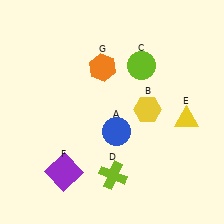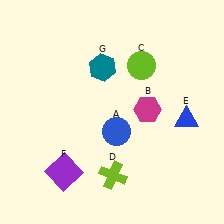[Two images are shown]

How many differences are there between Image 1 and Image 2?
There are 3 differences between the two images.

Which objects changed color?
B changed from yellow to magenta. E changed from yellow to blue. G changed from orange to teal.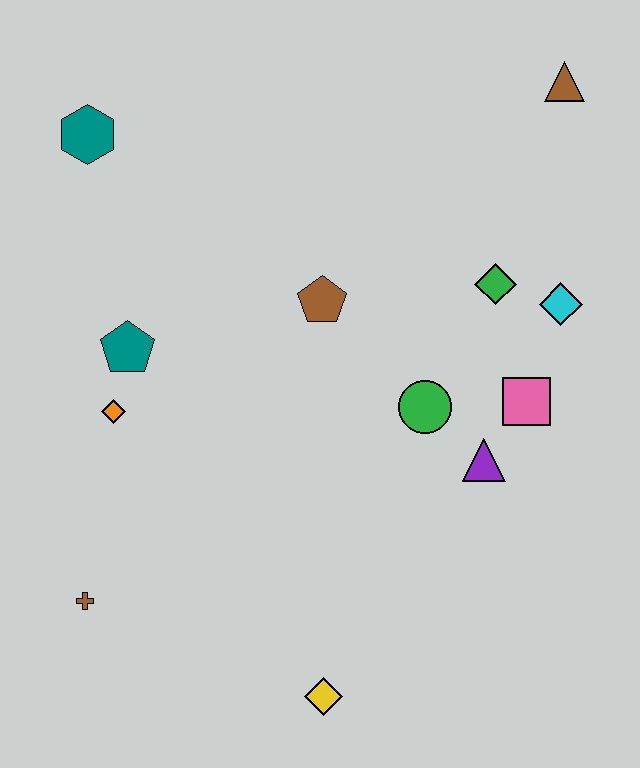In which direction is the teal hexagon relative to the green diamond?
The teal hexagon is to the left of the green diamond.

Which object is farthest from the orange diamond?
The brown triangle is farthest from the orange diamond.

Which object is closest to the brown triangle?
The green diamond is closest to the brown triangle.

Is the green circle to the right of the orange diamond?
Yes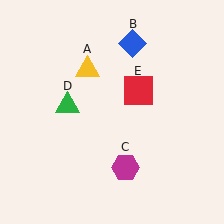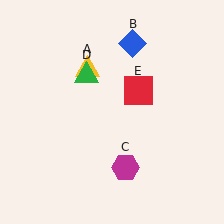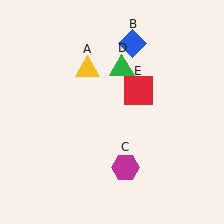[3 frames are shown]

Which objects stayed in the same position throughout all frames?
Yellow triangle (object A) and blue diamond (object B) and magenta hexagon (object C) and red square (object E) remained stationary.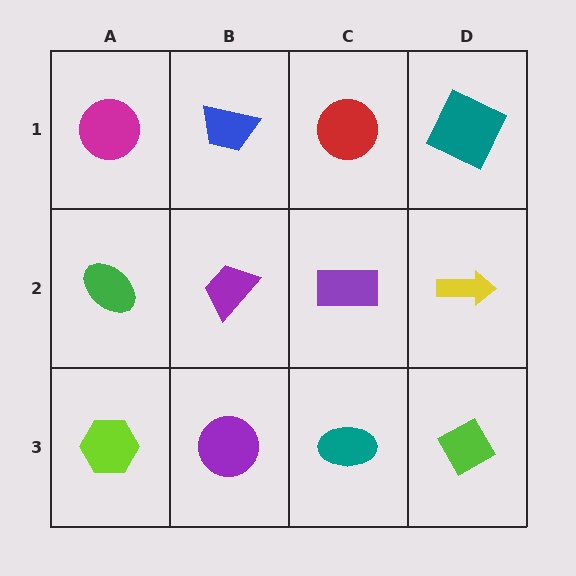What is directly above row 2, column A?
A magenta circle.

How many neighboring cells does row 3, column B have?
3.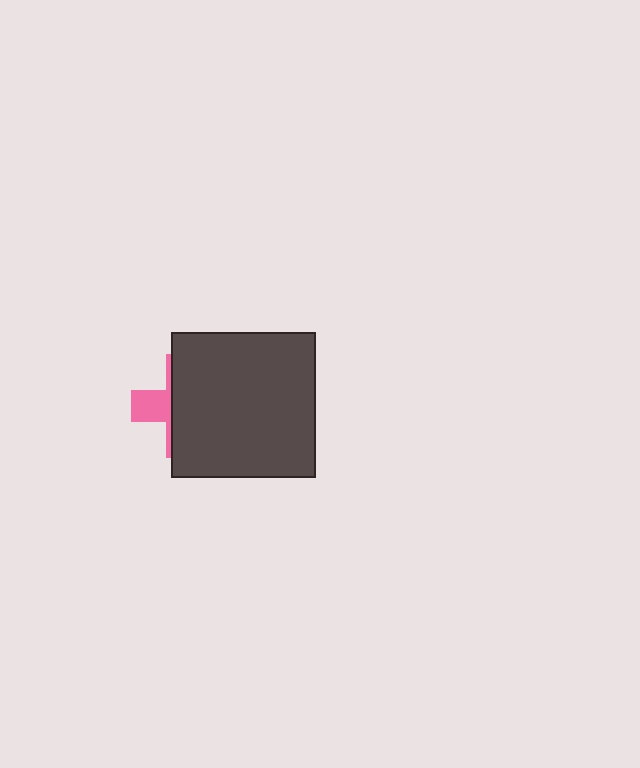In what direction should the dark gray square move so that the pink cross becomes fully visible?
The dark gray square should move right. That is the shortest direction to clear the overlap and leave the pink cross fully visible.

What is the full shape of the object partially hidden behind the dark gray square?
The partially hidden object is a pink cross.